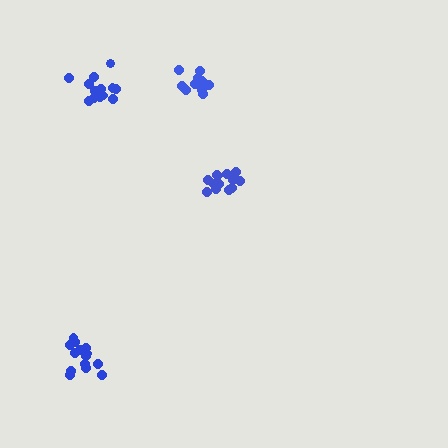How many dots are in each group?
Group 1: 10 dots, Group 2: 14 dots, Group 3: 13 dots, Group 4: 14 dots (51 total).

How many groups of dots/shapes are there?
There are 4 groups.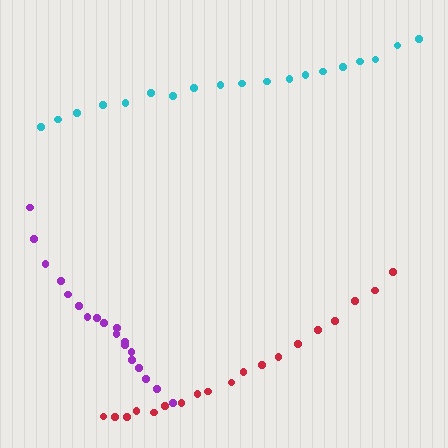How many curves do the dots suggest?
There are 3 distinct paths.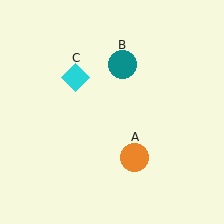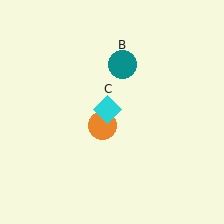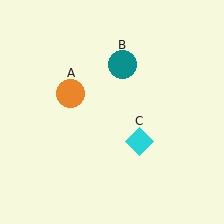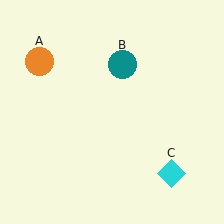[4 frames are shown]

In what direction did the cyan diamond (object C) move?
The cyan diamond (object C) moved down and to the right.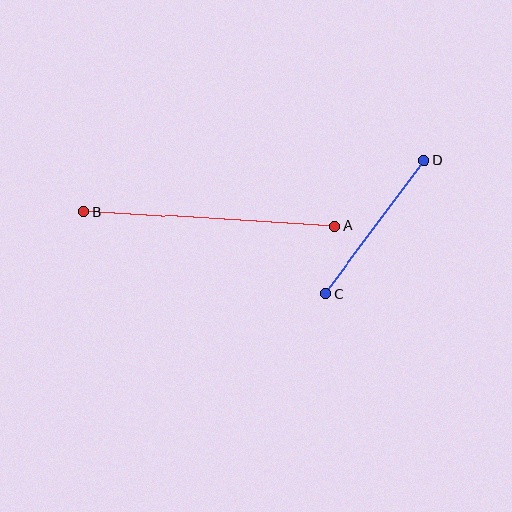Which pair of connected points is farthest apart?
Points A and B are farthest apart.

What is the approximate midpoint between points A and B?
The midpoint is at approximately (209, 219) pixels.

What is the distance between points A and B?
The distance is approximately 251 pixels.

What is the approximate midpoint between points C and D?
The midpoint is at approximately (375, 227) pixels.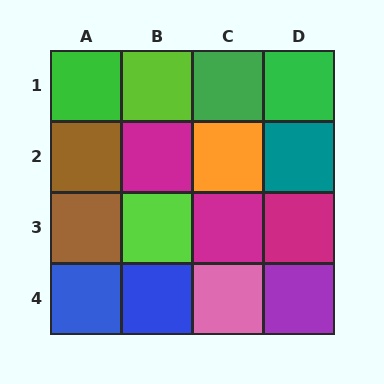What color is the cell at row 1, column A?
Green.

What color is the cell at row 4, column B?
Blue.